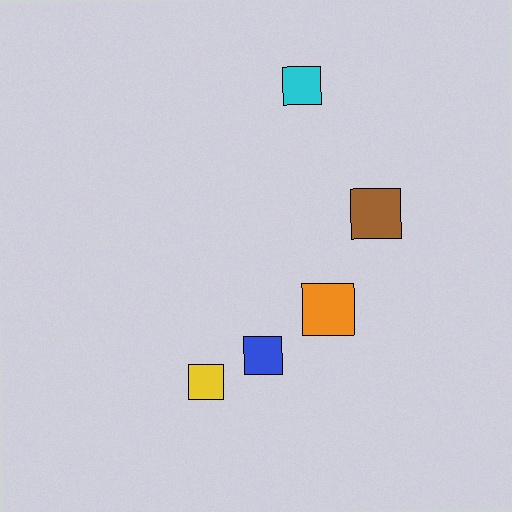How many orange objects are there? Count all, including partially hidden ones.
There is 1 orange object.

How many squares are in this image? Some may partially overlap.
There are 5 squares.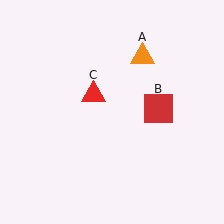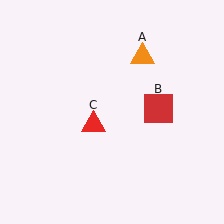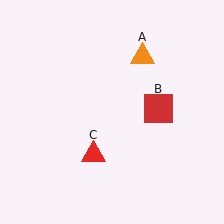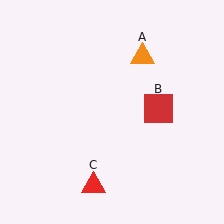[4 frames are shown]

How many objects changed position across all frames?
1 object changed position: red triangle (object C).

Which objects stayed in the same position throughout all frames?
Orange triangle (object A) and red square (object B) remained stationary.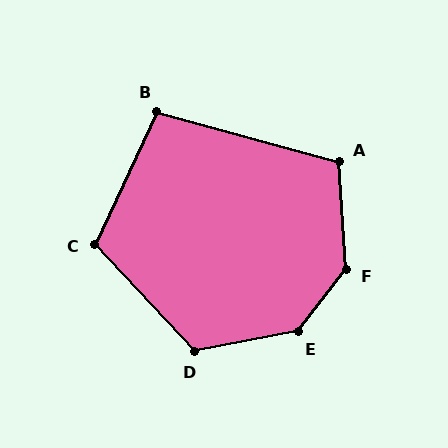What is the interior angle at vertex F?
Approximately 138 degrees (obtuse).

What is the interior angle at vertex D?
Approximately 122 degrees (obtuse).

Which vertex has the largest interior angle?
E, at approximately 139 degrees.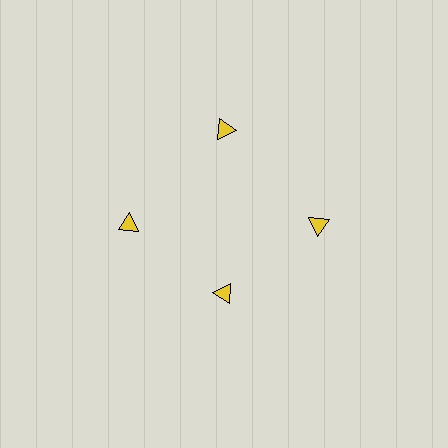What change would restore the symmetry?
The symmetry would be restored by moving it outward, back onto the ring so that all 4 triangles sit at equal angles and equal distance from the center.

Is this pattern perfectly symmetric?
No. The 4 yellow triangles are arranged in a ring, but one element near the 6 o'clock position is pulled inward toward the center, breaking the 4-fold rotational symmetry.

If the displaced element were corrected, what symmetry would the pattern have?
It would have 4-fold rotational symmetry — the pattern would map onto itself every 90 degrees.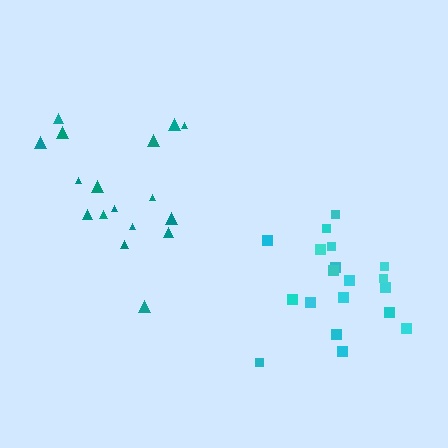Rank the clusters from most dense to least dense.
cyan, teal.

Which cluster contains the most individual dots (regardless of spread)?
Cyan (19).